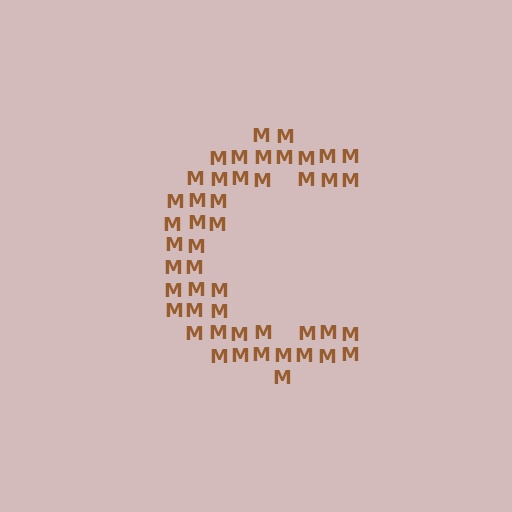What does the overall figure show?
The overall figure shows the letter C.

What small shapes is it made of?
It is made of small letter M's.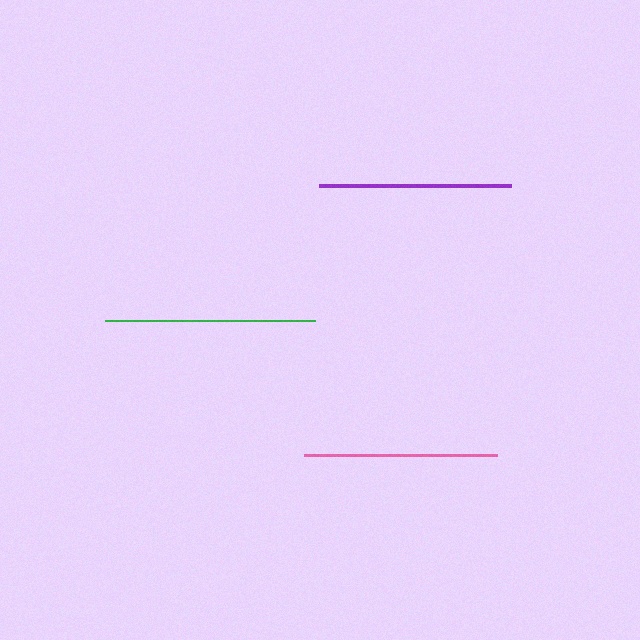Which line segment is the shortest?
The purple line is the shortest at approximately 192 pixels.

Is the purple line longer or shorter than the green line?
The green line is longer than the purple line.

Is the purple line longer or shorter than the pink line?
The pink line is longer than the purple line.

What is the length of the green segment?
The green segment is approximately 210 pixels long.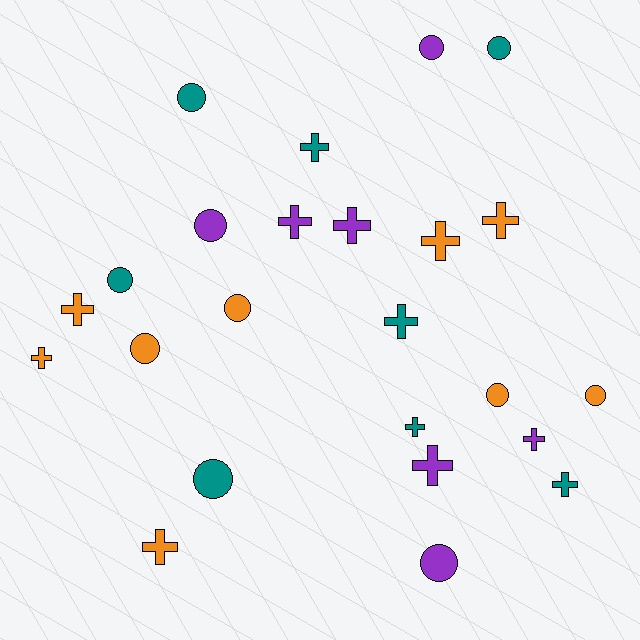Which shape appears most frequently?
Cross, with 13 objects.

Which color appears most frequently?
Orange, with 9 objects.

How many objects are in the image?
There are 24 objects.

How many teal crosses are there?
There are 4 teal crosses.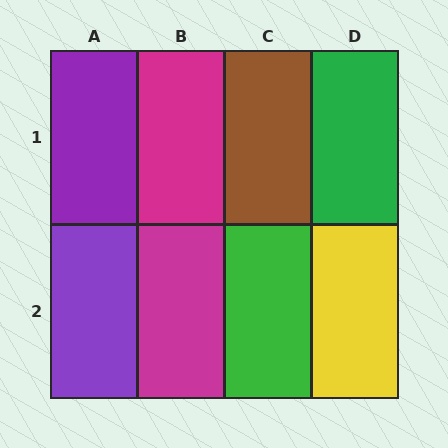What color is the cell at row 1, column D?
Green.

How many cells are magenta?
2 cells are magenta.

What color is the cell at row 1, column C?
Brown.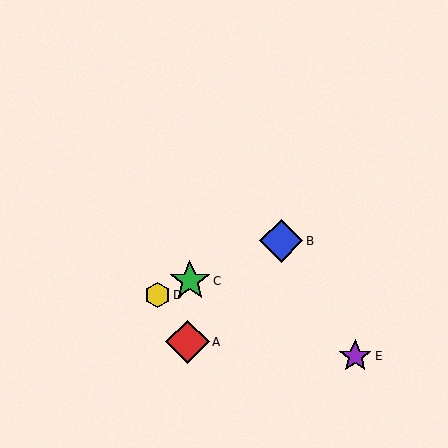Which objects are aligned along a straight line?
Objects B, C, D are aligned along a straight line.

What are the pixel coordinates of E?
Object E is at (355, 356).